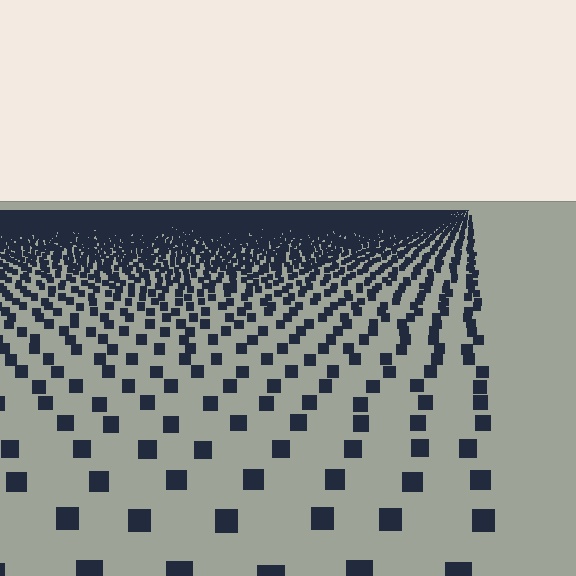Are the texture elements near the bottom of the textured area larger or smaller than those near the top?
Larger. Near the bottom, elements are closer to the viewer and appear at a bigger on-screen size.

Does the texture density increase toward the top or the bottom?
Density increases toward the top.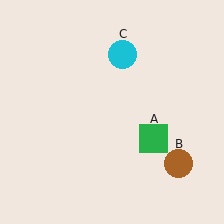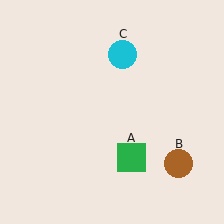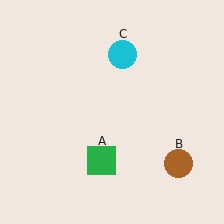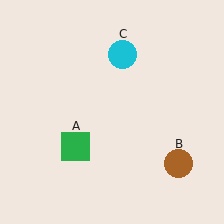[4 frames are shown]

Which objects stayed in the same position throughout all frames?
Brown circle (object B) and cyan circle (object C) remained stationary.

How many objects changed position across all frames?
1 object changed position: green square (object A).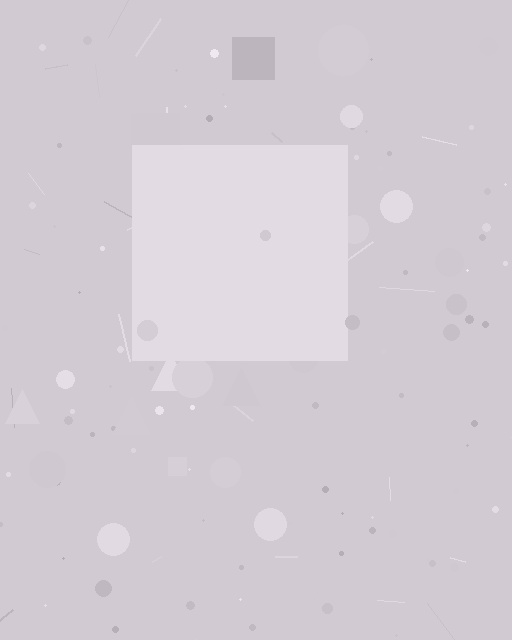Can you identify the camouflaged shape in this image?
The camouflaged shape is a square.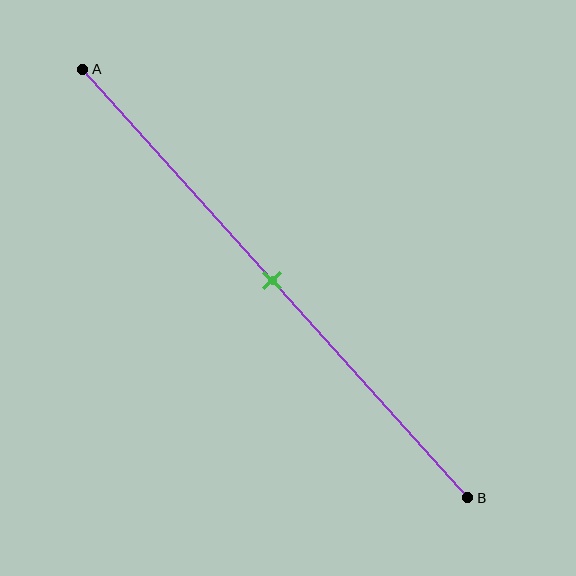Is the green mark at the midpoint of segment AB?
Yes, the mark is approximately at the midpoint.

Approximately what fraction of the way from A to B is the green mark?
The green mark is approximately 50% of the way from A to B.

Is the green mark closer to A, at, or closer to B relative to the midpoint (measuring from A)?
The green mark is approximately at the midpoint of segment AB.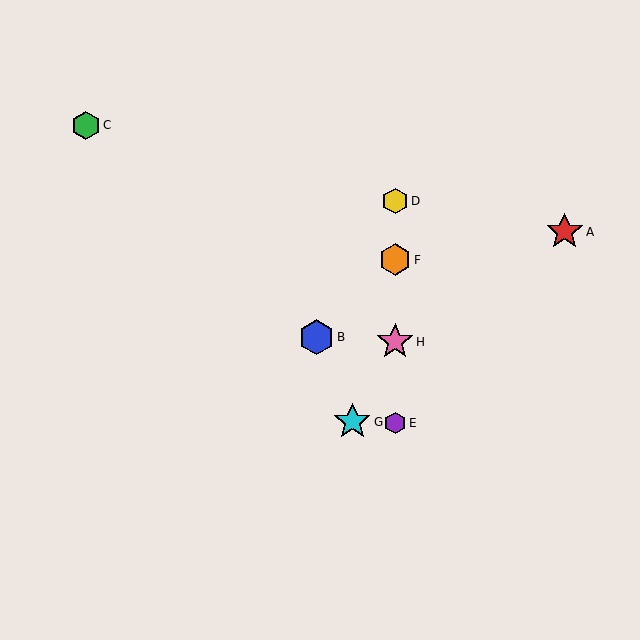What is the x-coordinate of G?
Object G is at x≈352.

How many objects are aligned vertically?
4 objects (D, E, F, H) are aligned vertically.